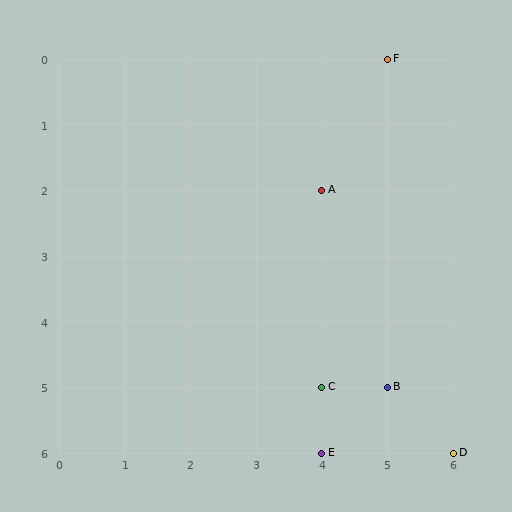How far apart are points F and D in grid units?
Points F and D are 1 column and 6 rows apart (about 6.1 grid units diagonally).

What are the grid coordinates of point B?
Point B is at grid coordinates (5, 5).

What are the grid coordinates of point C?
Point C is at grid coordinates (4, 5).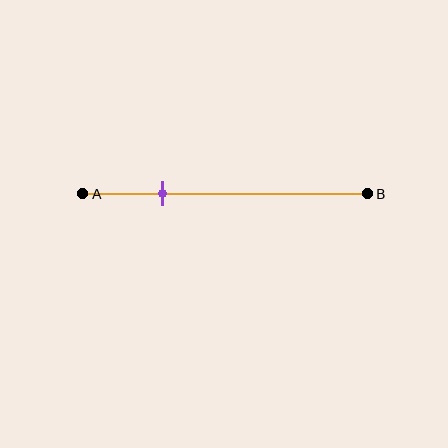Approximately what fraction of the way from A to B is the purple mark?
The purple mark is approximately 30% of the way from A to B.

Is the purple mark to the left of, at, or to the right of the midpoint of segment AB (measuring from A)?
The purple mark is to the left of the midpoint of segment AB.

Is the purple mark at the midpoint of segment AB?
No, the mark is at about 30% from A, not at the 50% midpoint.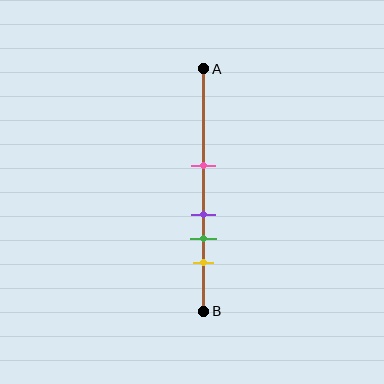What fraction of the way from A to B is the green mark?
The green mark is approximately 70% (0.7) of the way from A to B.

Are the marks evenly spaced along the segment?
No, the marks are not evenly spaced.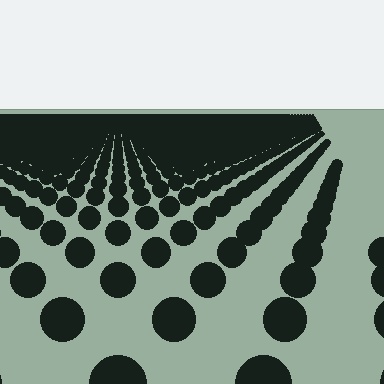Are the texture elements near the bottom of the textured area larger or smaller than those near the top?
Larger. Near the bottom, elements are closer to the viewer and appear at a bigger on-screen size.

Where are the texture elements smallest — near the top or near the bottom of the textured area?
Near the top.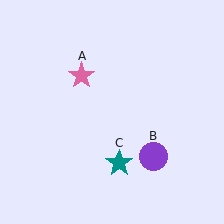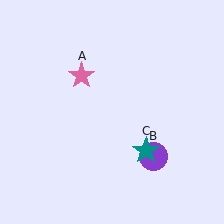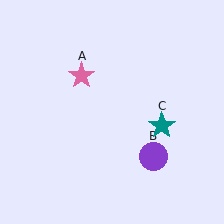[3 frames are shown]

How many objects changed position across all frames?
1 object changed position: teal star (object C).